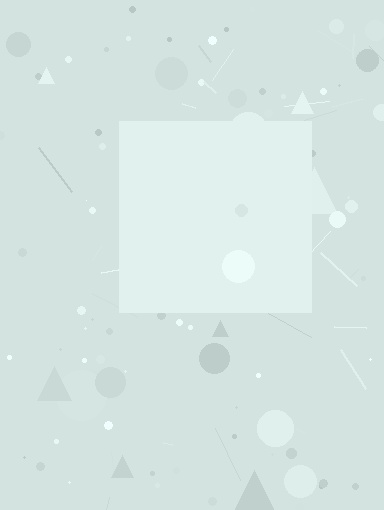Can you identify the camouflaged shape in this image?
The camouflaged shape is a square.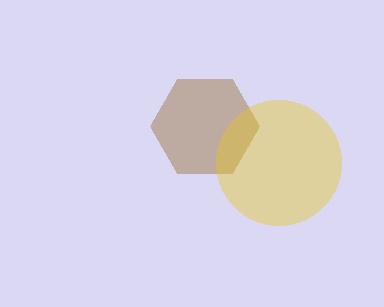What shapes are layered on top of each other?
The layered shapes are: a brown hexagon, a yellow circle.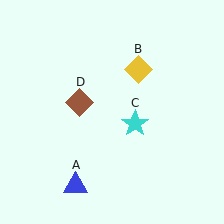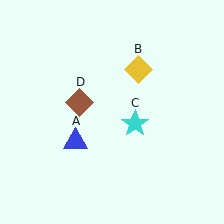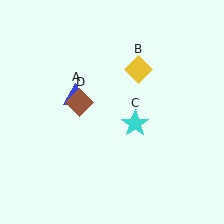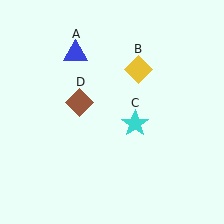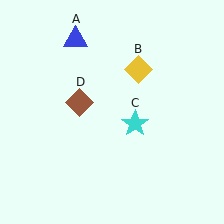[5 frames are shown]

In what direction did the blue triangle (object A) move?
The blue triangle (object A) moved up.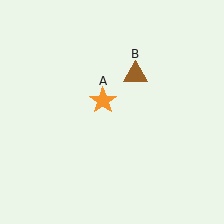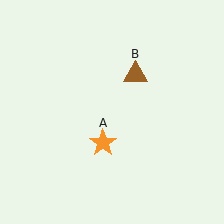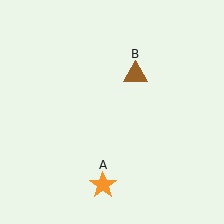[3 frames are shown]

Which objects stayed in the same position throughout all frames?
Brown triangle (object B) remained stationary.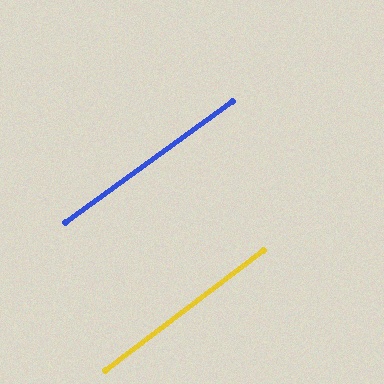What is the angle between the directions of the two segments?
Approximately 1 degree.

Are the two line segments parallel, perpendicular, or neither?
Parallel — their directions differ by only 1.4°.